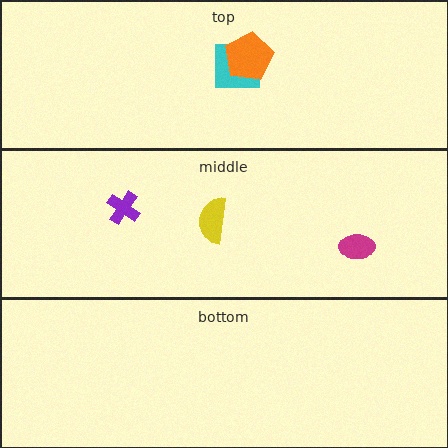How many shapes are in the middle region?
3.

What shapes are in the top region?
The cyan square, the orange pentagon.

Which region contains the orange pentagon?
The top region.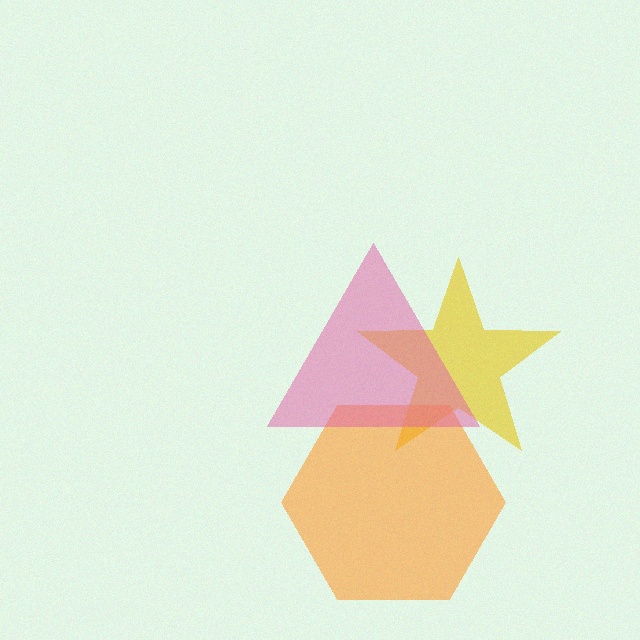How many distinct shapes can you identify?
There are 3 distinct shapes: a yellow star, an orange hexagon, a pink triangle.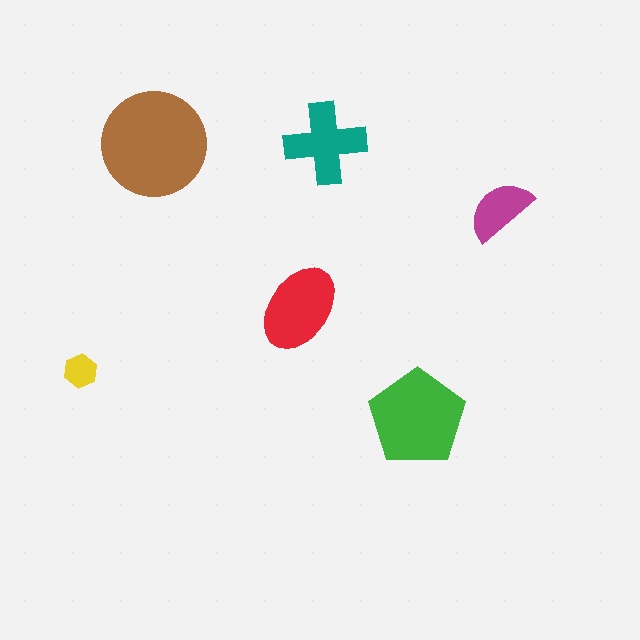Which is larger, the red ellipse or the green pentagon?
The green pentagon.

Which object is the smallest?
The yellow hexagon.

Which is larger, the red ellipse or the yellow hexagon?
The red ellipse.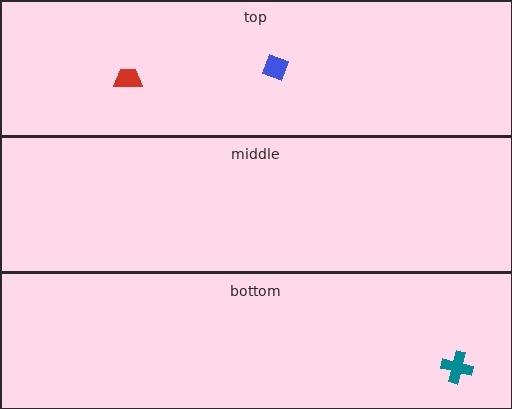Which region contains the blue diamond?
The top region.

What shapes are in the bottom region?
The teal cross.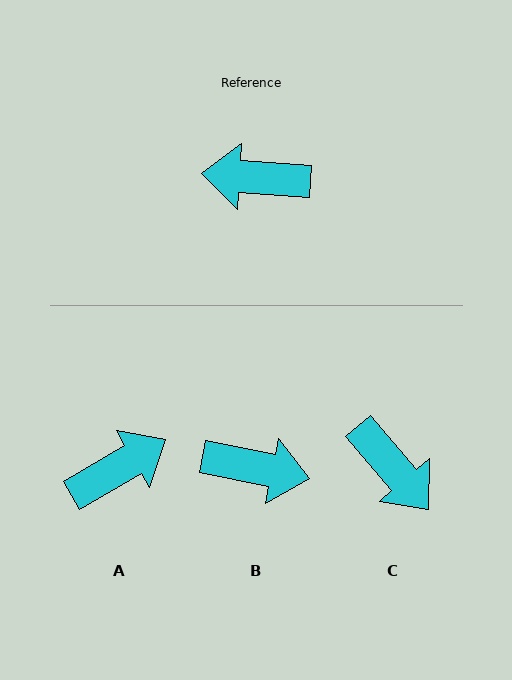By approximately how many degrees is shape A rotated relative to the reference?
Approximately 145 degrees clockwise.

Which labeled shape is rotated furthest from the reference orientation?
B, about 173 degrees away.